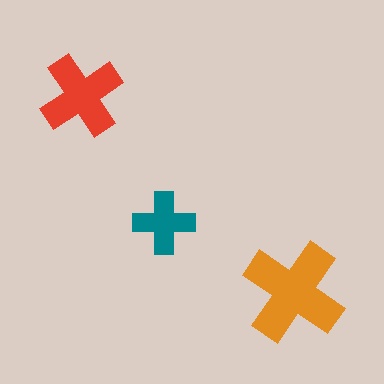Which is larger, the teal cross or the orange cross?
The orange one.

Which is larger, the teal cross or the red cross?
The red one.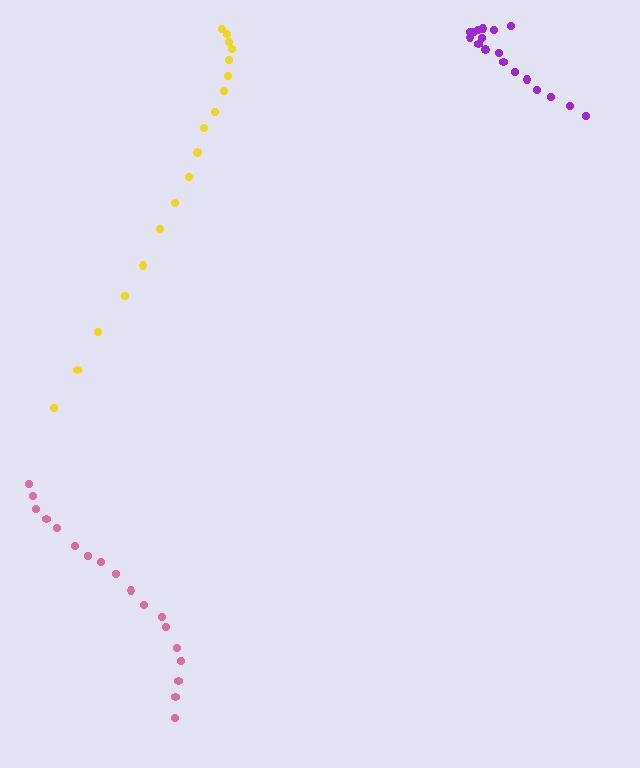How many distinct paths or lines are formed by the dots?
There are 3 distinct paths.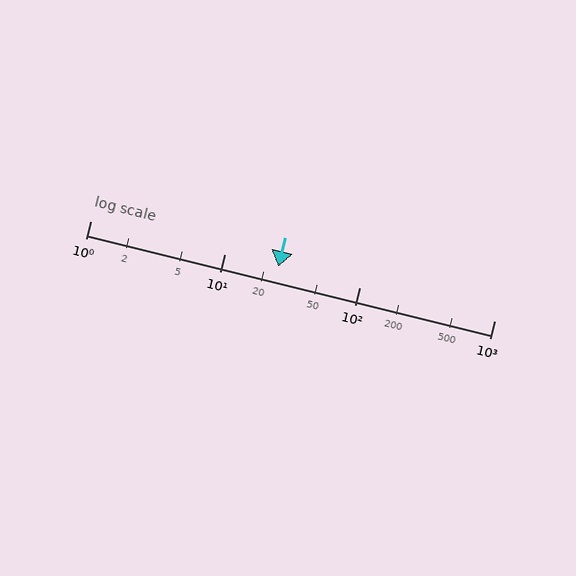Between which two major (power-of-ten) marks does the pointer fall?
The pointer is between 10 and 100.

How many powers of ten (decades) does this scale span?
The scale spans 3 decades, from 1 to 1000.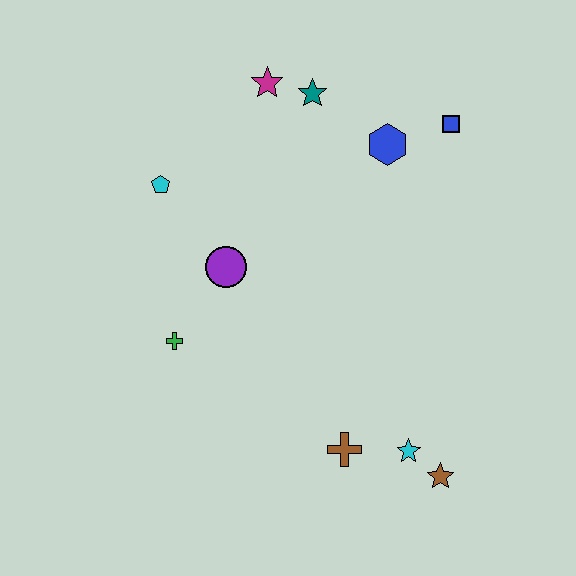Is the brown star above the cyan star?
No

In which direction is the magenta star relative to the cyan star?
The magenta star is above the cyan star.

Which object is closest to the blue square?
The blue hexagon is closest to the blue square.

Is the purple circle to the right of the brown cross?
No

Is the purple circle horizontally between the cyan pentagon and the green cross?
No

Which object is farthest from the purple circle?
The brown star is farthest from the purple circle.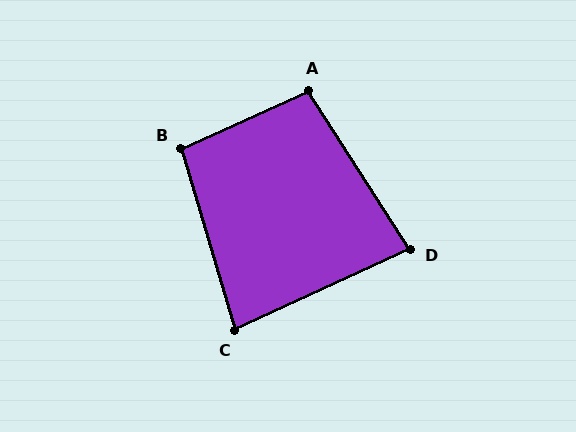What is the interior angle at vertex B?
Approximately 98 degrees (obtuse).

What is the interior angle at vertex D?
Approximately 82 degrees (acute).